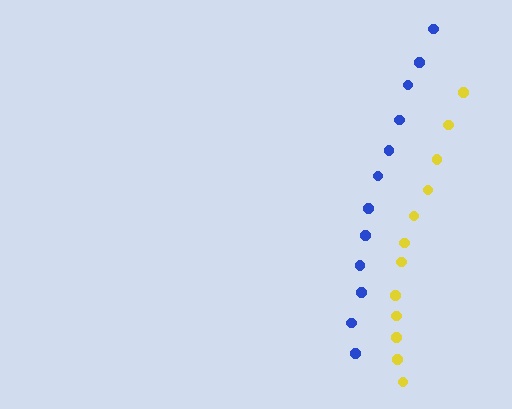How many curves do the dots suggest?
There are 2 distinct paths.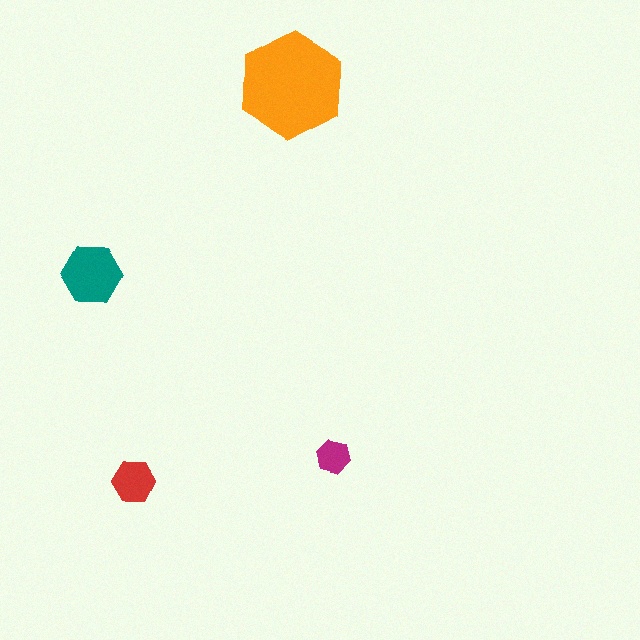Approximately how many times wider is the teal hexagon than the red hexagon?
About 1.5 times wider.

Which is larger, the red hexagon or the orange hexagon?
The orange one.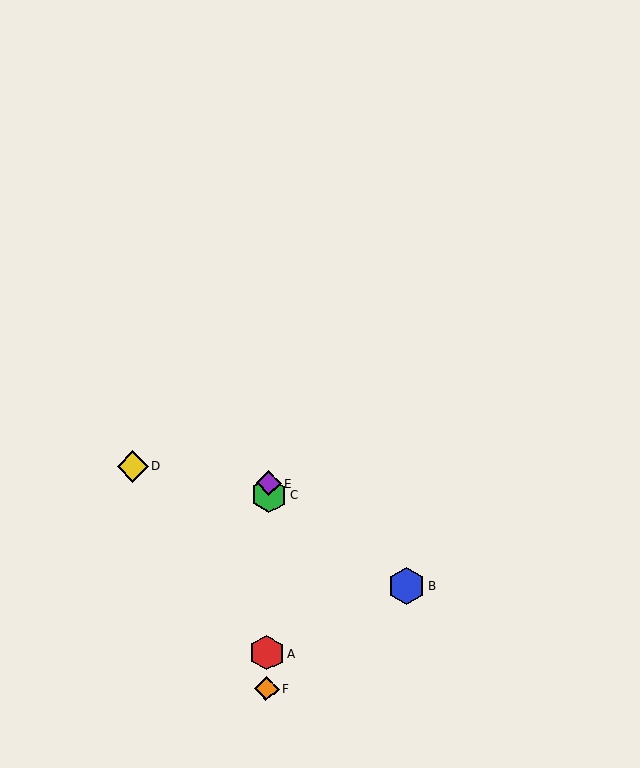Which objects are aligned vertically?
Objects A, C, E, F are aligned vertically.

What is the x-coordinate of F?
Object F is at x≈267.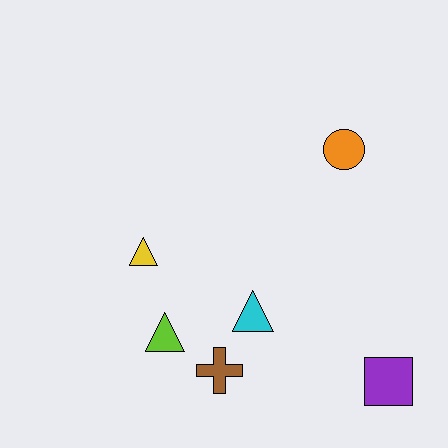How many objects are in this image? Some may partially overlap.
There are 6 objects.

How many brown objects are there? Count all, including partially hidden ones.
There is 1 brown object.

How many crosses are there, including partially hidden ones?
There is 1 cross.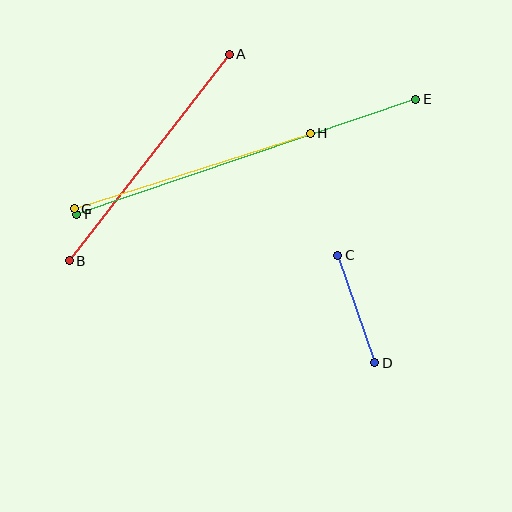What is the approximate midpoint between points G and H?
The midpoint is at approximately (192, 171) pixels.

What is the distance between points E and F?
The distance is approximately 358 pixels.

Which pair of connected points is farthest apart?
Points E and F are farthest apart.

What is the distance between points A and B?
The distance is approximately 261 pixels.